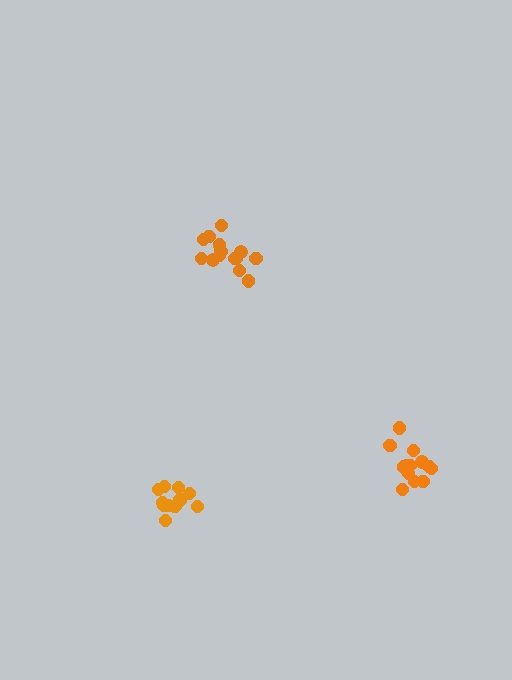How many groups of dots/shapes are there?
There are 3 groups.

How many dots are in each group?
Group 1: 14 dots, Group 2: 13 dots, Group 3: 13 dots (40 total).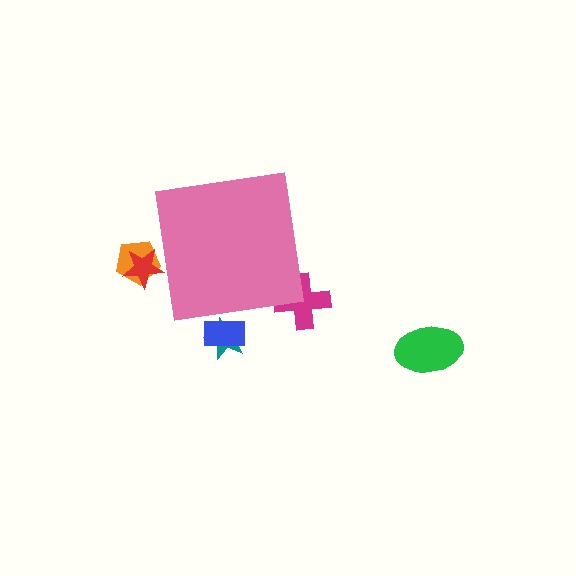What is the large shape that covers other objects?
A pink square.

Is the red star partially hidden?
Yes, the red star is partially hidden behind the pink square.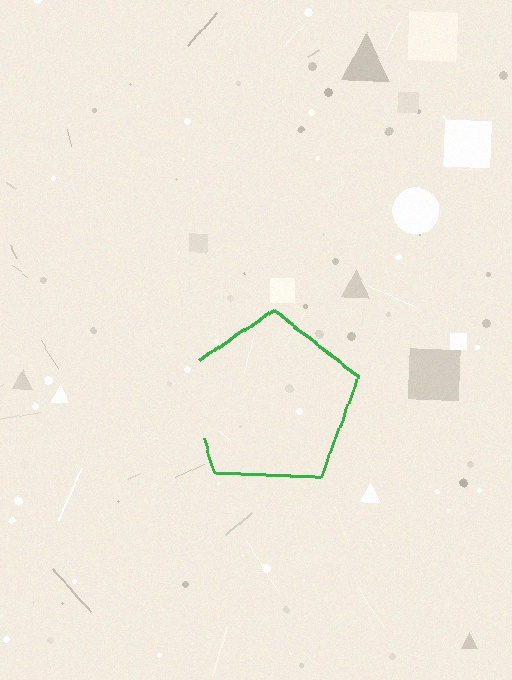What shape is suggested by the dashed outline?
The dashed outline suggests a pentagon.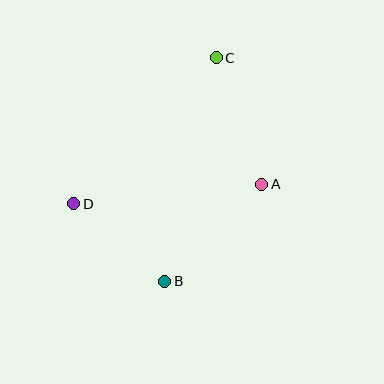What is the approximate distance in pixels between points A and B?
The distance between A and B is approximately 137 pixels.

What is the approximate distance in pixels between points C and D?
The distance between C and D is approximately 204 pixels.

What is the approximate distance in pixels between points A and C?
The distance between A and C is approximately 134 pixels.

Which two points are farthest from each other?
Points B and C are farthest from each other.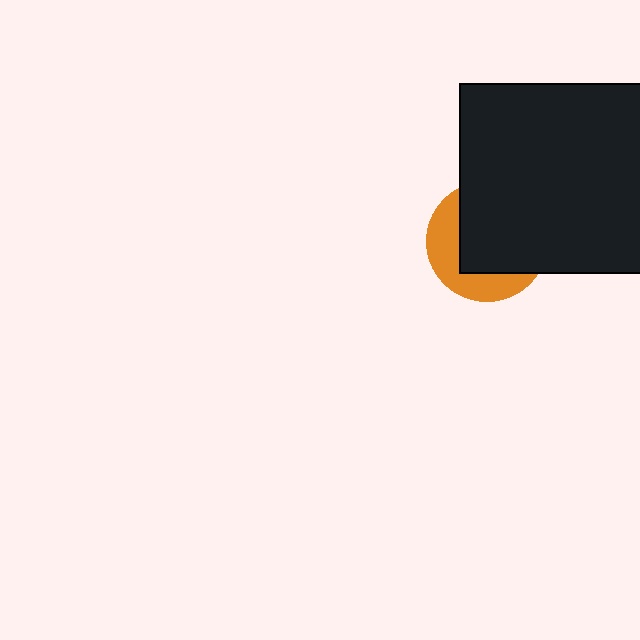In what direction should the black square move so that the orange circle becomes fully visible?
The black square should move toward the upper-right. That is the shortest direction to clear the overlap and leave the orange circle fully visible.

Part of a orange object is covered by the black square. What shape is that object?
It is a circle.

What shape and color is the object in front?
The object in front is a black square.